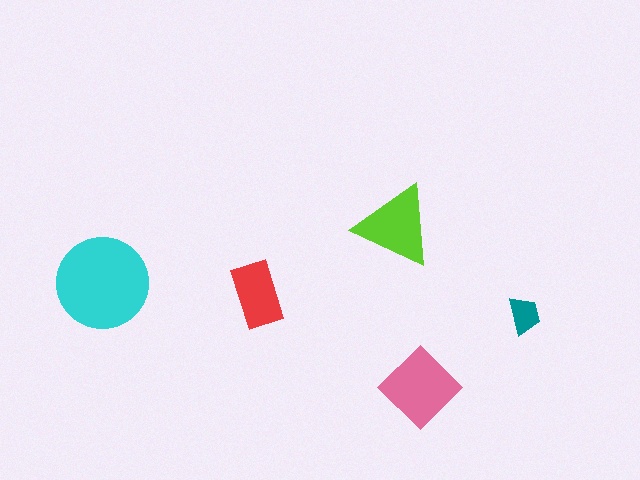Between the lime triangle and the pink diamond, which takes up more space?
The pink diamond.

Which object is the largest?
The cyan circle.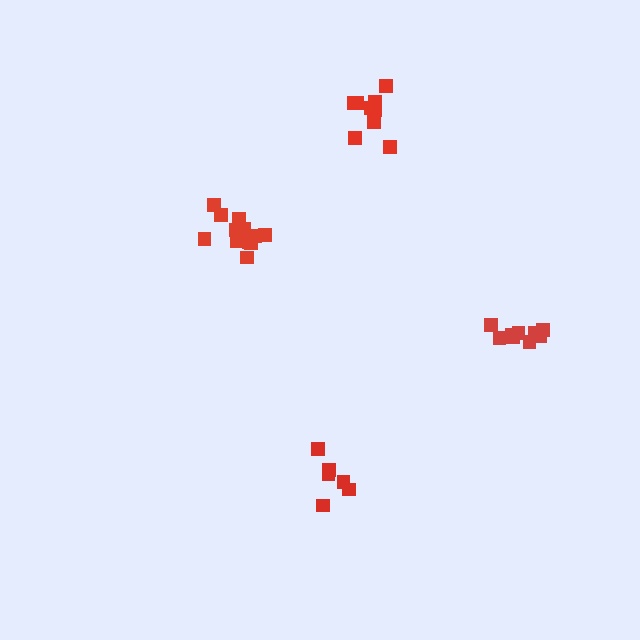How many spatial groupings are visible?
There are 4 spatial groupings.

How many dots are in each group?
Group 1: 6 dots, Group 2: 9 dots, Group 3: 9 dots, Group 4: 12 dots (36 total).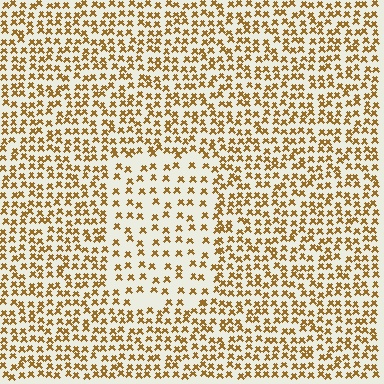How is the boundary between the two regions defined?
The boundary is defined by a change in element density (approximately 1.9x ratio). All elements are the same color, size, and shape.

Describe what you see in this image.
The image contains small brown elements arranged at two different densities. A rectangle-shaped region is visible where the elements are less densely packed than the surrounding area.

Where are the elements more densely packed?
The elements are more densely packed outside the rectangle boundary.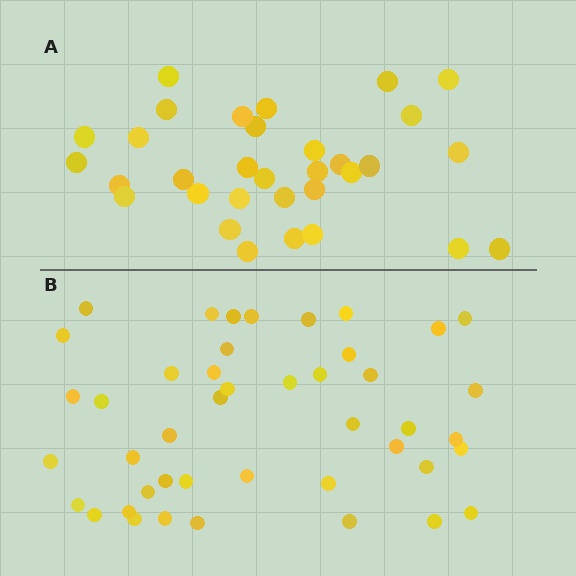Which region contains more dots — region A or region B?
Region B (the bottom region) has more dots.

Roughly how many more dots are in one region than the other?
Region B has roughly 12 or so more dots than region A.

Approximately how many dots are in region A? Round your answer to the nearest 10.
About 30 dots. (The exact count is 32, which rounds to 30.)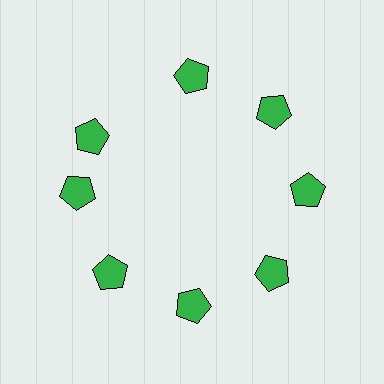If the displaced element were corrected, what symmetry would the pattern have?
It would have 8-fold rotational symmetry — the pattern would map onto itself every 45 degrees.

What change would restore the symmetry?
The symmetry would be restored by rotating it back into even spacing with its neighbors so that all 8 pentagons sit at equal angles and equal distance from the center.